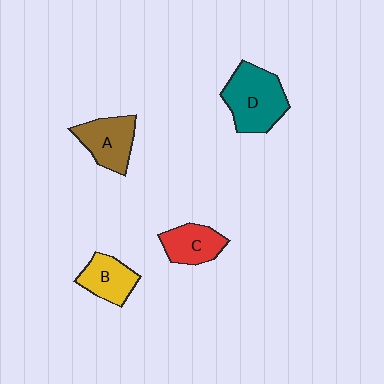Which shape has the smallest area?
Shape B (yellow).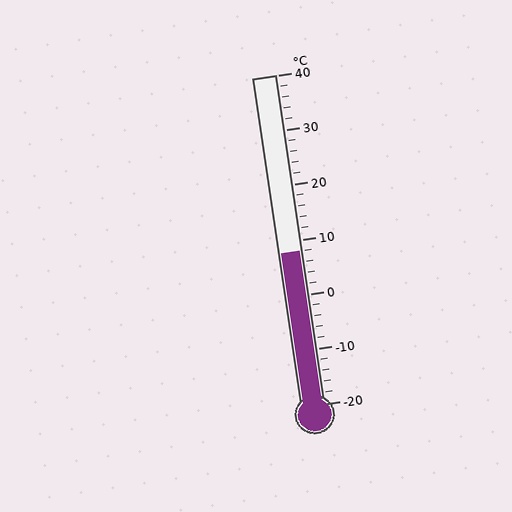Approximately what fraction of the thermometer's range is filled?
The thermometer is filled to approximately 45% of its range.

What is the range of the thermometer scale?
The thermometer scale ranges from -20°C to 40°C.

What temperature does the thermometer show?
The thermometer shows approximately 8°C.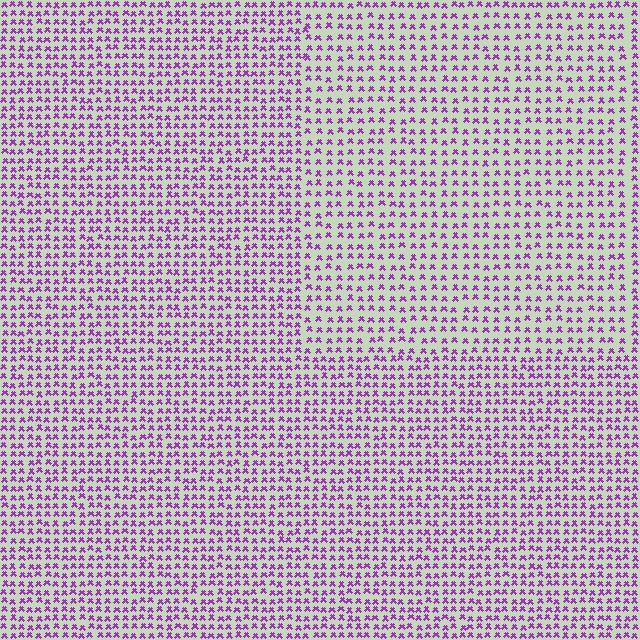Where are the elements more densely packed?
The elements are more densely packed outside the rectangle boundary.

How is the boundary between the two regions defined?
The boundary is defined by a change in element density (approximately 1.5x ratio). All elements are the same color, size, and shape.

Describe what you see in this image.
The image contains small purple elements arranged at two different densities. A rectangle-shaped region is visible where the elements are less densely packed than the surrounding area.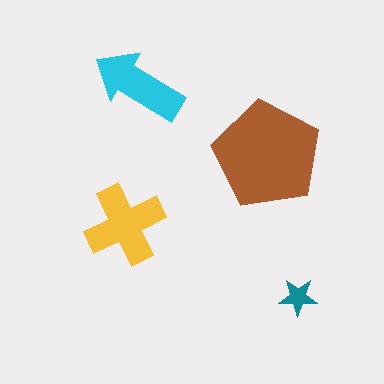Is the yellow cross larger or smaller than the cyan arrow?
Larger.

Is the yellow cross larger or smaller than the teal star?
Larger.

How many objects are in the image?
There are 4 objects in the image.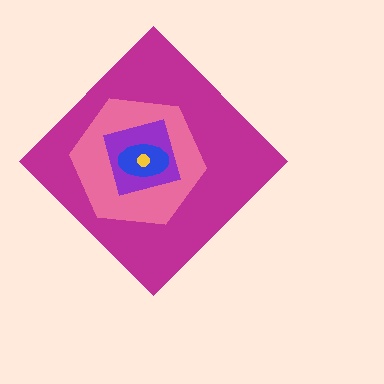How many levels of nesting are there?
5.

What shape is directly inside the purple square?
The blue ellipse.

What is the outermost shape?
The magenta diamond.